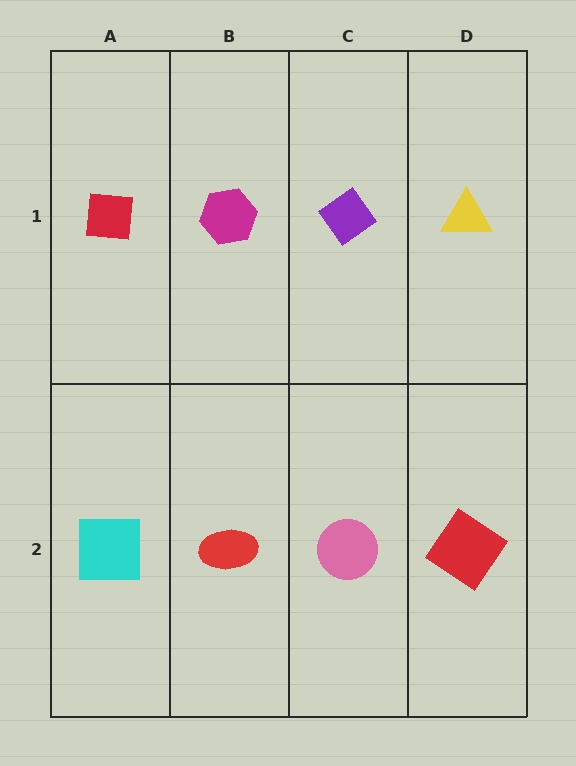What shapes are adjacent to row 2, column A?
A red square (row 1, column A), a red ellipse (row 2, column B).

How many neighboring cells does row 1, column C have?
3.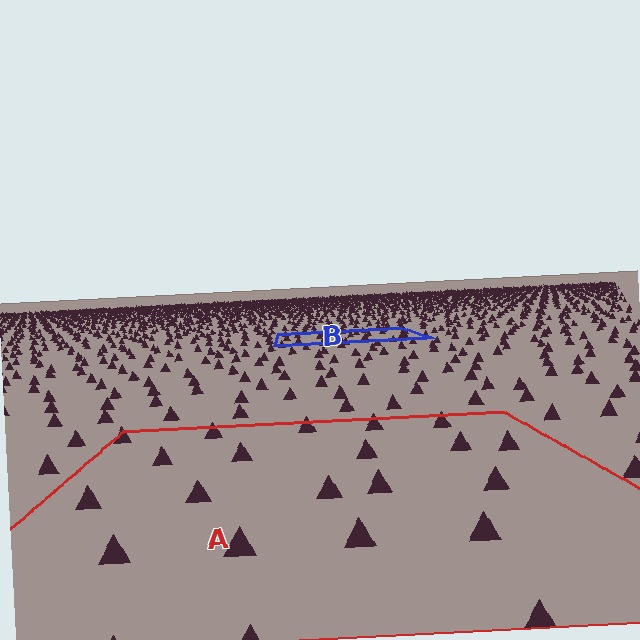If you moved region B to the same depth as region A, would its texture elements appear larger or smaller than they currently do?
They would appear larger. At a closer depth, the same texture elements are projected at a bigger on-screen size.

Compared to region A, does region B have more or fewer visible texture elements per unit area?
Region B has more texture elements per unit area — they are packed more densely because it is farther away.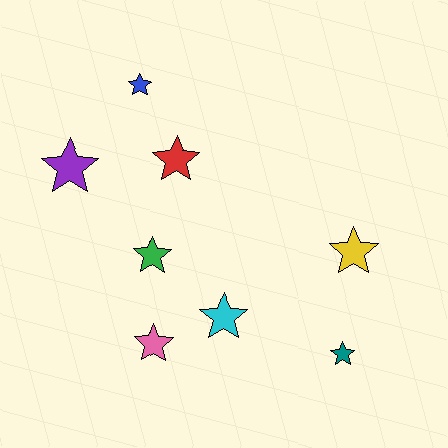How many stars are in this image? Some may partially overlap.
There are 8 stars.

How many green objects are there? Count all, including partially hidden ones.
There is 1 green object.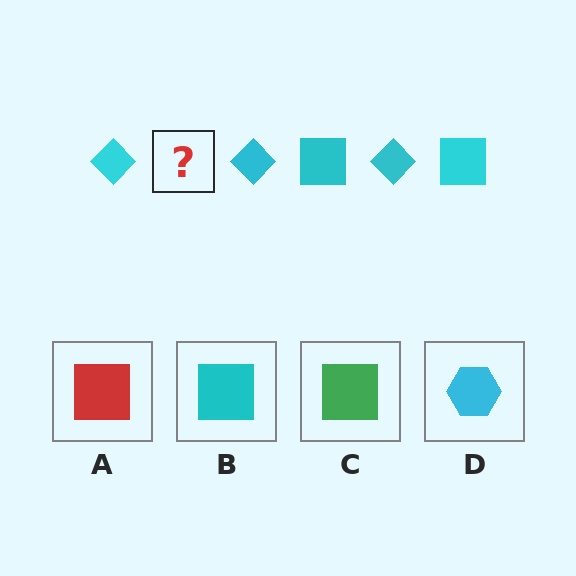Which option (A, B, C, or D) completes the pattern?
B.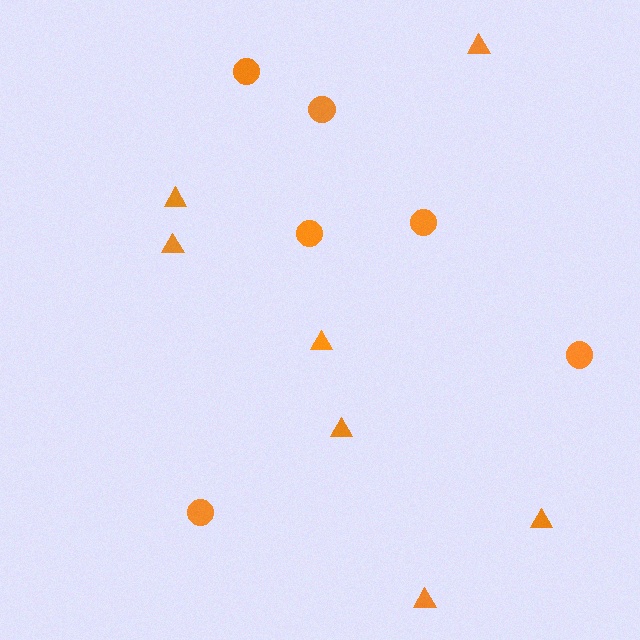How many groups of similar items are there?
There are 2 groups: one group of circles (6) and one group of triangles (7).